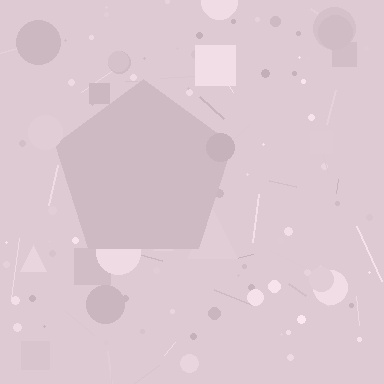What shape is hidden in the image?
A pentagon is hidden in the image.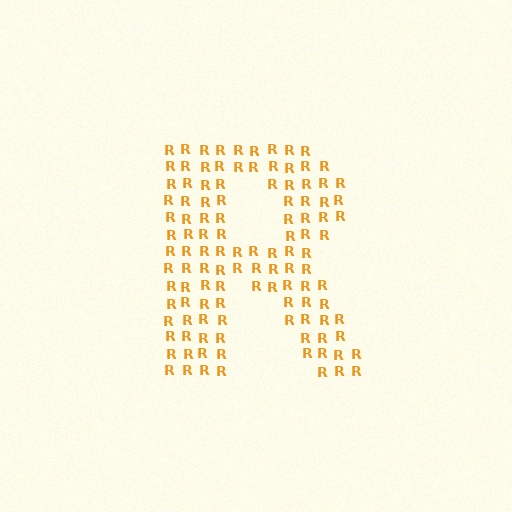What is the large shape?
The large shape is the letter R.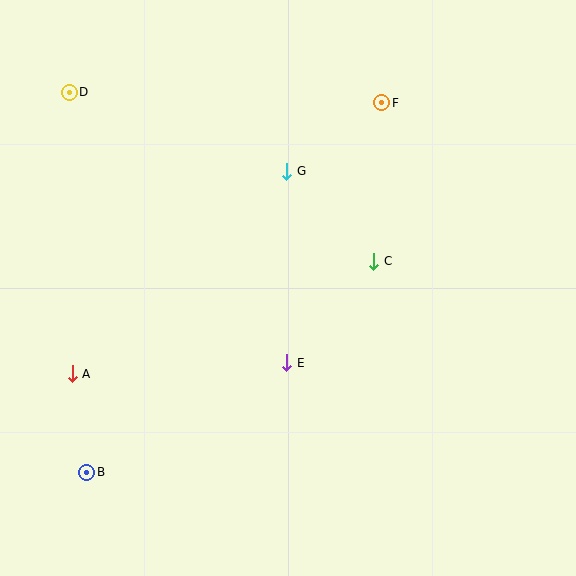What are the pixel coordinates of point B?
Point B is at (87, 472).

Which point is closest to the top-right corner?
Point F is closest to the top-right corner.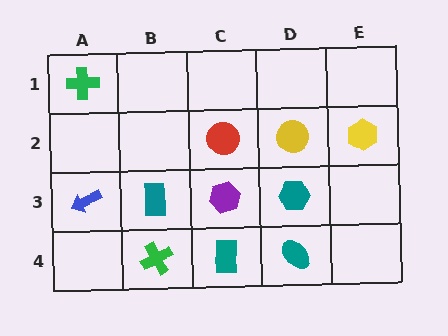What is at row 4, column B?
A green cross.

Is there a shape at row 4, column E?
No, that cell is empty.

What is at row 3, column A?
A blue arrow.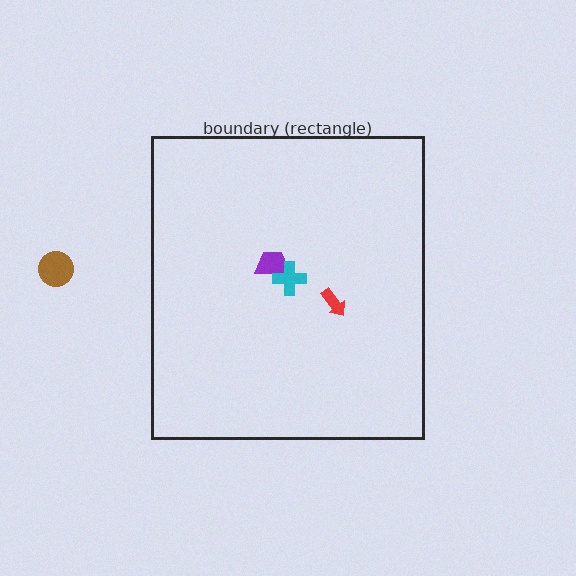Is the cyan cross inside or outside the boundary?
Inside.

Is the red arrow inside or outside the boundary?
Inside.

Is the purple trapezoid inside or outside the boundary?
Inside.